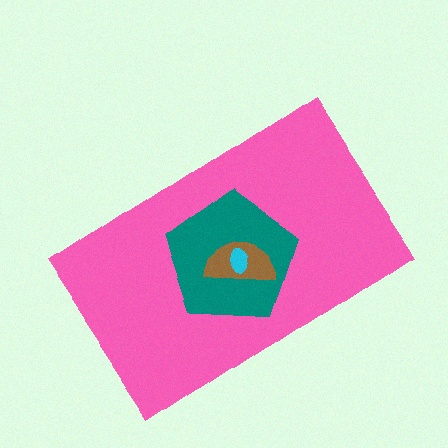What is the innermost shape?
The cyan ellipse.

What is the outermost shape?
The pink rectangle.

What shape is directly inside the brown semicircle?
The cyan ellipse.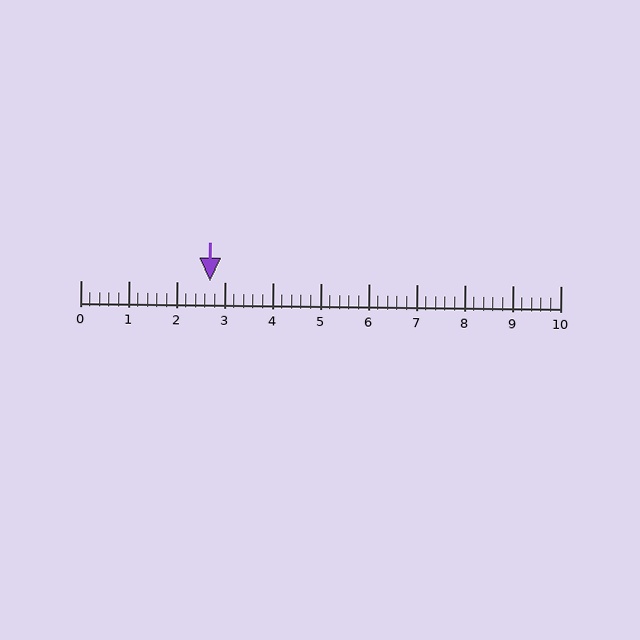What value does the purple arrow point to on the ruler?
The purple arrow points to approximately 2.7.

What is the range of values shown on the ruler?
The ruler shows values from 0 to 10.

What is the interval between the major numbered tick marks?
The major tick marks are spaced 1 units apart.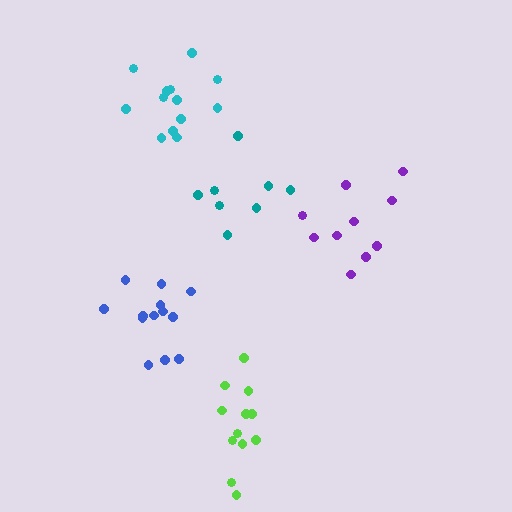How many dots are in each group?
Group 1: 10 dots, Group 2: 8 dots, Group 3: 13 dots, Group 4: 12 dots, Group 5: 13 dots (56 total).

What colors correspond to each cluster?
The clusters are colored: purple, teal, blue, lime, cyan.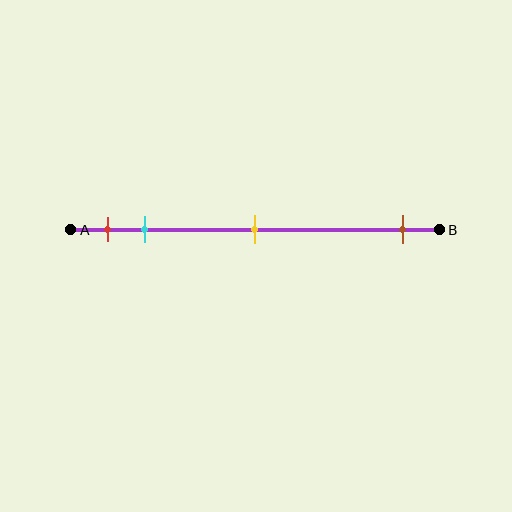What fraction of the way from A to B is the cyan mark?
The cyan mark is approximately 20% (0.2) of the way from A to B.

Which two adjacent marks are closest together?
The red and cyan marks are the closest adjacent pair.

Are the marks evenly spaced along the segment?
No, the marks are not evenly spaced.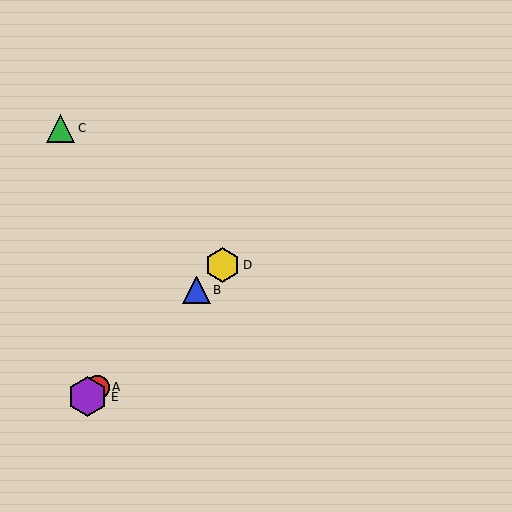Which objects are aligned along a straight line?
Objects A, B, D, E are aligned along a straight line.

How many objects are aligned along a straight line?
4 objects (A, B, D, E) are aligned along a straight line.